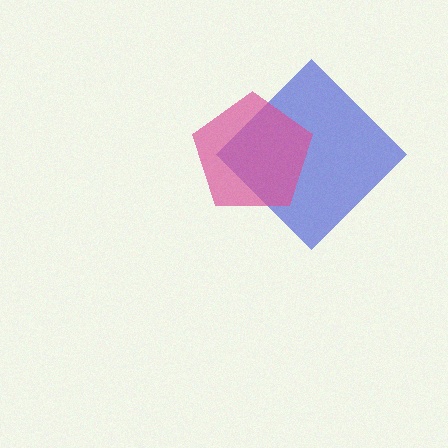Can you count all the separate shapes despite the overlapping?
Yes, there are 2 separate shapes.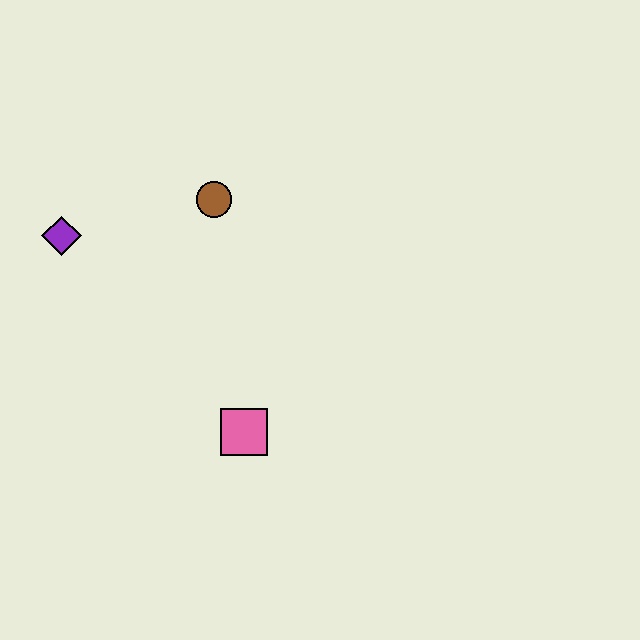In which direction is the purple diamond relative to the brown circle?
The purple diamond is to the left of the brown circle.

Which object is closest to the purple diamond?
The brown circle is closest to the purple diamond.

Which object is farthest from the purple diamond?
The pink square is farthest from the purple diamond.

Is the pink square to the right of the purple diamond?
Yes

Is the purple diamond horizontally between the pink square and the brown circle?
No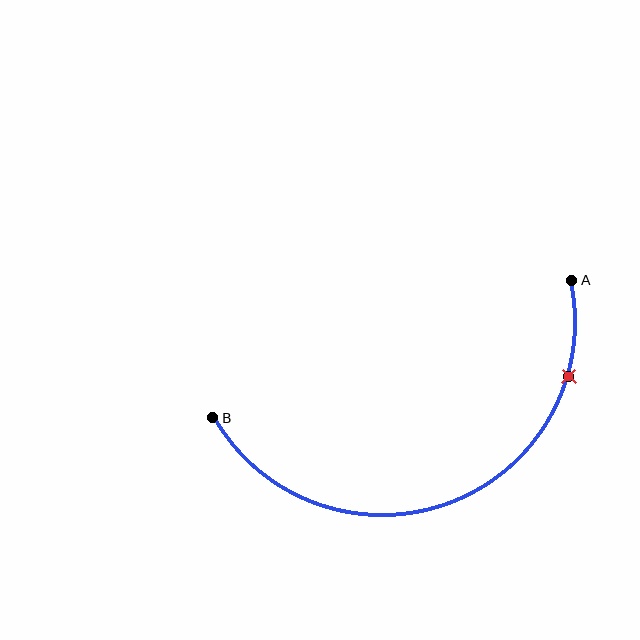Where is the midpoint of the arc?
The arc midpoint is the point on the curve farthest from the straight line joining A and B. It sits below that line.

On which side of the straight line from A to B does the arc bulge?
The arc bulges below the straight line connecting A and B.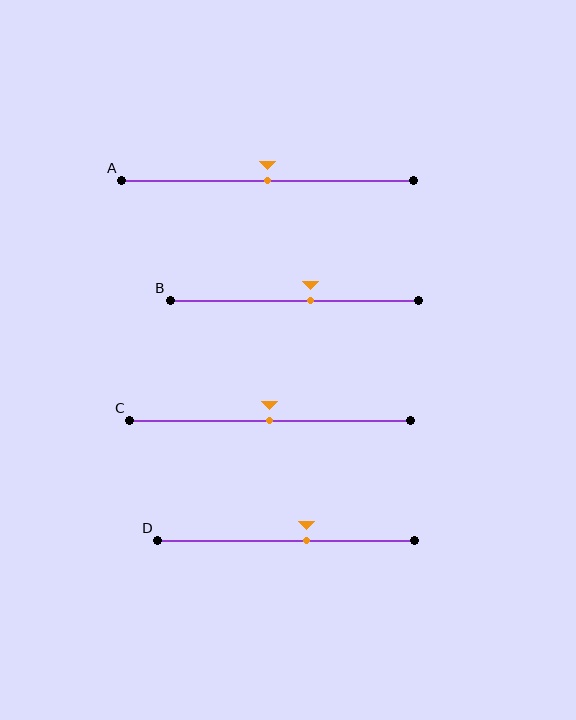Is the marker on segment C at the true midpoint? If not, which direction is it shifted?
Yes, the marker on segment C is at the true midpoint.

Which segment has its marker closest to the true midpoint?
Segment A has its marker closest to the true midpoint.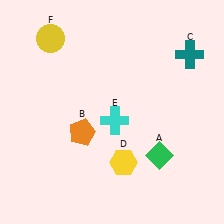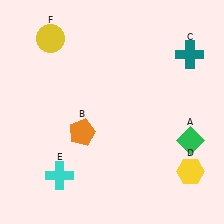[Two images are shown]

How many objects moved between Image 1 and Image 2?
3 objects moved between the two images.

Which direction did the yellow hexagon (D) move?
The yellow hexagon (D) moved right.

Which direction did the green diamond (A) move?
The green diamond (A) moved right.